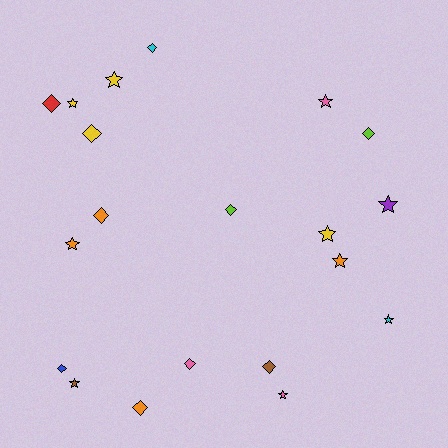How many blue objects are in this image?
There is 1 blue object.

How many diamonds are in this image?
There are 10 diamonds.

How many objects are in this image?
There are 20 objects.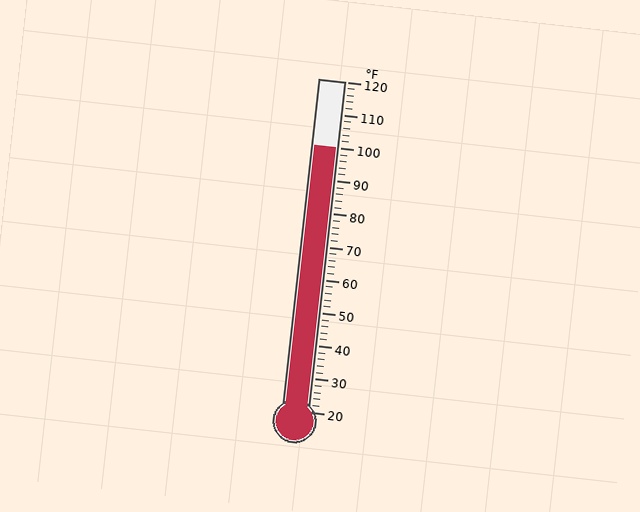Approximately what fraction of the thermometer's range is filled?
The thermometer is filled to approximately 80% of its range.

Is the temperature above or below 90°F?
The temperature is above 90°F.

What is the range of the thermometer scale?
The thermometer scale ranges from 20°F to 120°F.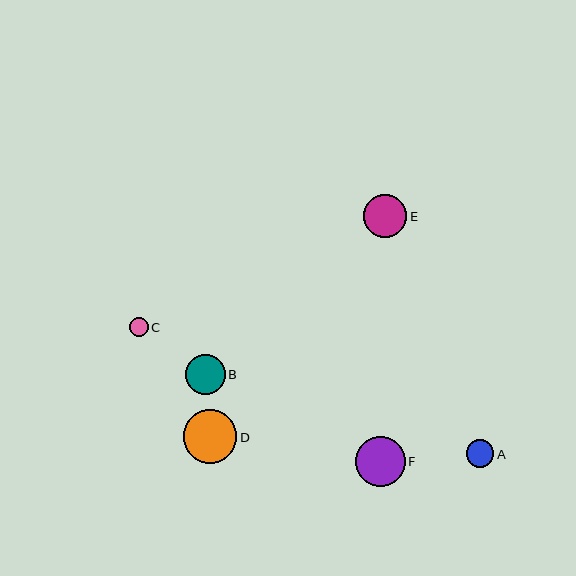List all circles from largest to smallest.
From largest to smallest: D, F, E, B, A, C.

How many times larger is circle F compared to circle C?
Circle F is approximately 2.6 times the size of circle C.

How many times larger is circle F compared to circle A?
Circle F is approximately 1.8 times the size of circle A.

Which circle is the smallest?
Circle C is the smallest with a size of approximately 19 pixels.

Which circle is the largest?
Circle D is the largest with a size of approximately 53 pixels.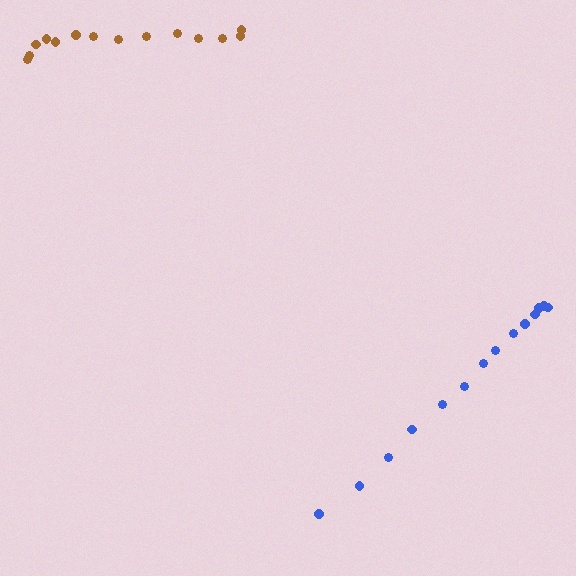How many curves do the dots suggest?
There are 2 distinct paths.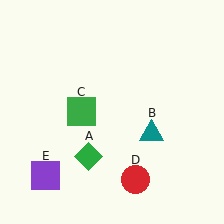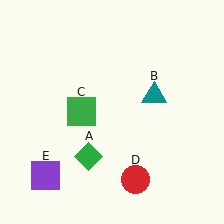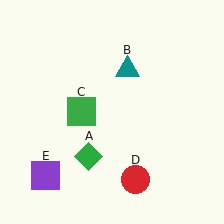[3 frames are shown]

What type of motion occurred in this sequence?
The teal triangle (object B) rotated counterclockwise around the center of the scene.